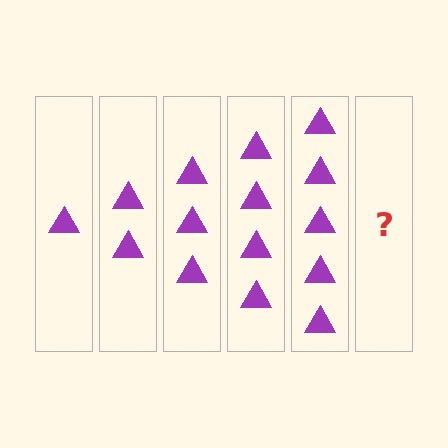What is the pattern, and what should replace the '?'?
The pattern is that each step adds one more triangle. The '?' should be 6 triangles.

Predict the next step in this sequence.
The next step is 6 triangles.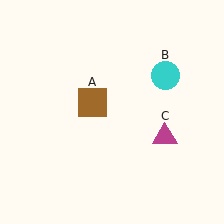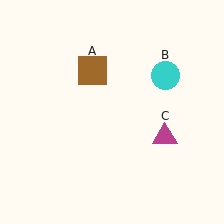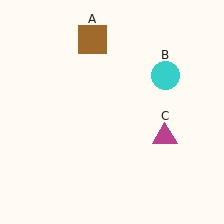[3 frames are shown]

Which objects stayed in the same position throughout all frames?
Cyan circle (object B) and magenta triangle (object C) remained stationary.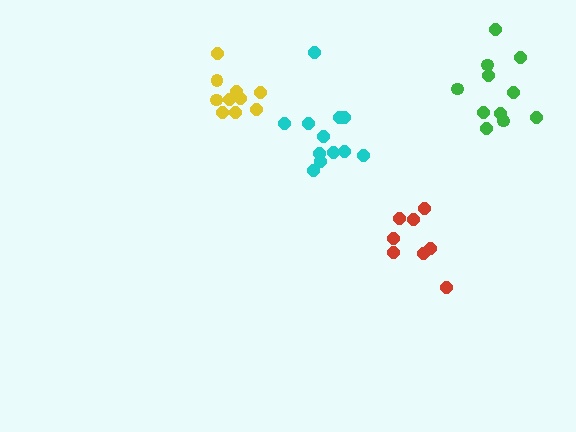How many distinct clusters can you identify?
There are 4 distinct clusters.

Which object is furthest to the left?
The yellow cluster is leftmost.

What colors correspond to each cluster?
The clusters are colored: cyan, yellow, green, red.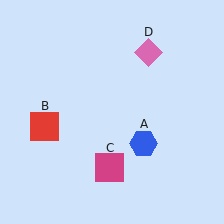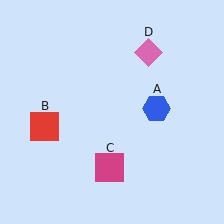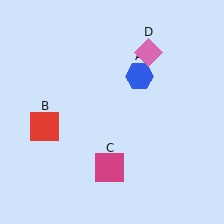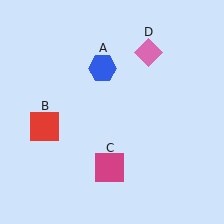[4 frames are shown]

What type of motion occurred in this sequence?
The blue hexagon (object A) rotated counterclockwise around the center of the scene.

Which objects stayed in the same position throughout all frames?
Red square (object B) and magenta square (object C) and pink diamond (object D) remained stationary.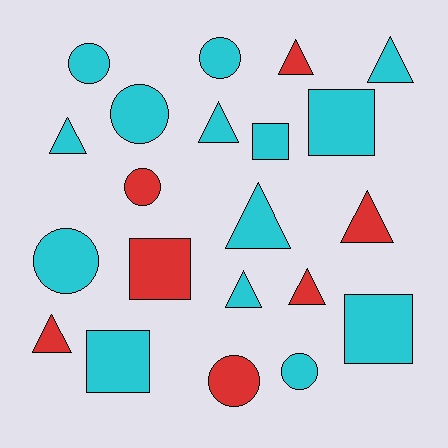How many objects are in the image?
There are 21 objects.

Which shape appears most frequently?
Triangle, with 9 objects.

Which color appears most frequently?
Cyan, with 14 objects.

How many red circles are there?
There are 2 red circles.